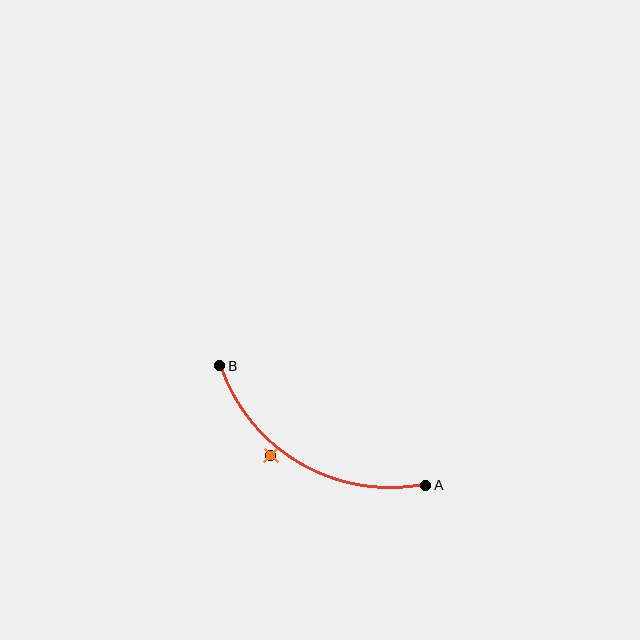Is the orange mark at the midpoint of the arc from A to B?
No — the orange mark does not lie on the arc at all. It sits slightly outside the curve.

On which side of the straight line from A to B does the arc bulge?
The arc bulges below the straight line connecting A and B.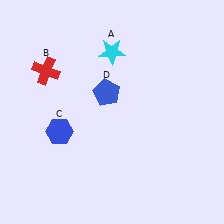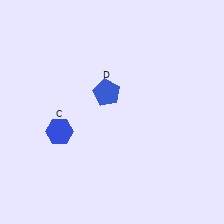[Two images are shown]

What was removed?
The red cross (B), the cyan star (A) were removed in Image 2.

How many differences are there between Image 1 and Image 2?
There are 2 differences between the two images.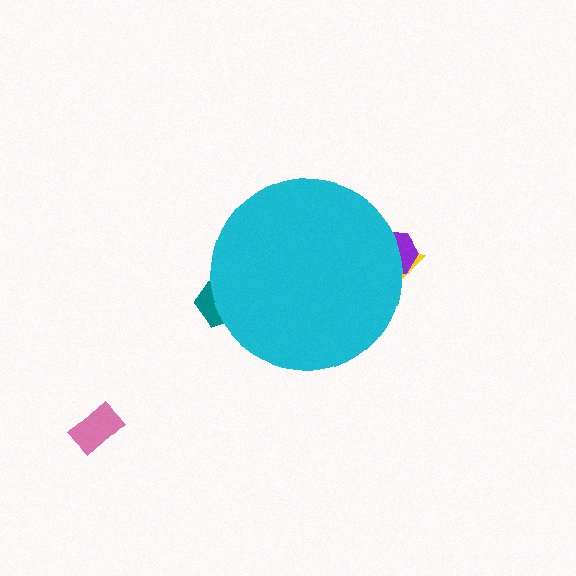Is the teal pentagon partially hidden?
Yes, the teal pentagon is partially hidden behind the cyan circle.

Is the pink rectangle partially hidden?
No, the pink rectangle is fully visible.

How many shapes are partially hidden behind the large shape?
3 shapes are partially hidden.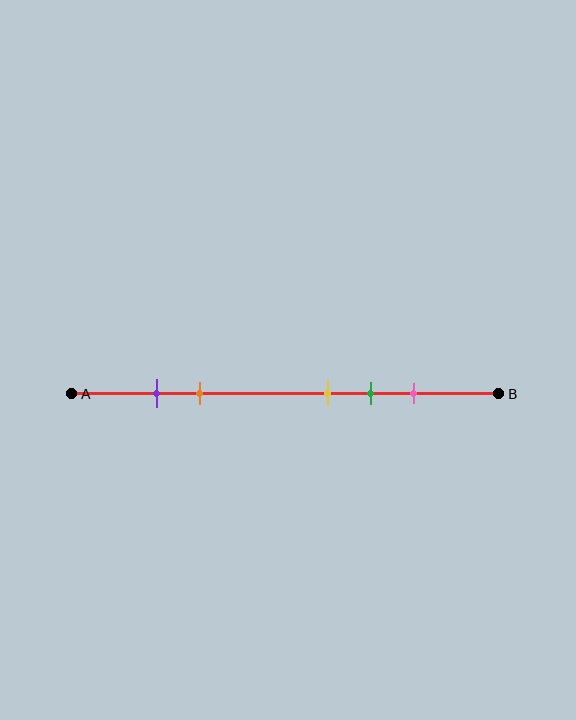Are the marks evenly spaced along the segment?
No, the marks are not evenly spaced.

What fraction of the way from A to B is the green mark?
The green mark is approximately 70% (0.7) of the way from A to B.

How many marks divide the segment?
There are 5 marks dividing the segment.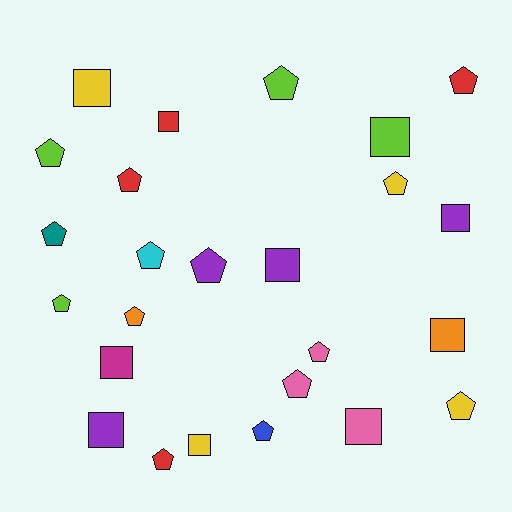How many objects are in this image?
There are 25 objects.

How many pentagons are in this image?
There are 15 pentagons.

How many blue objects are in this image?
There is 1 blue object.